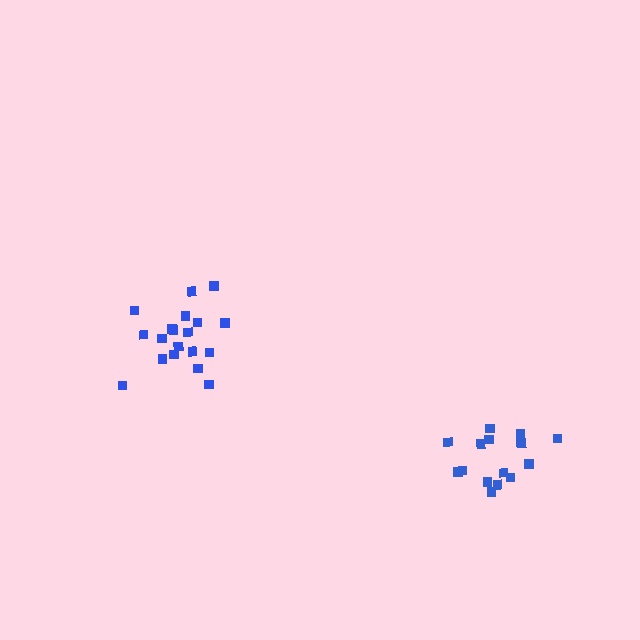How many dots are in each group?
Group 1: 15 dots, Group 2: 19 dots (34 total).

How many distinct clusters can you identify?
There are 2 distinct clusters.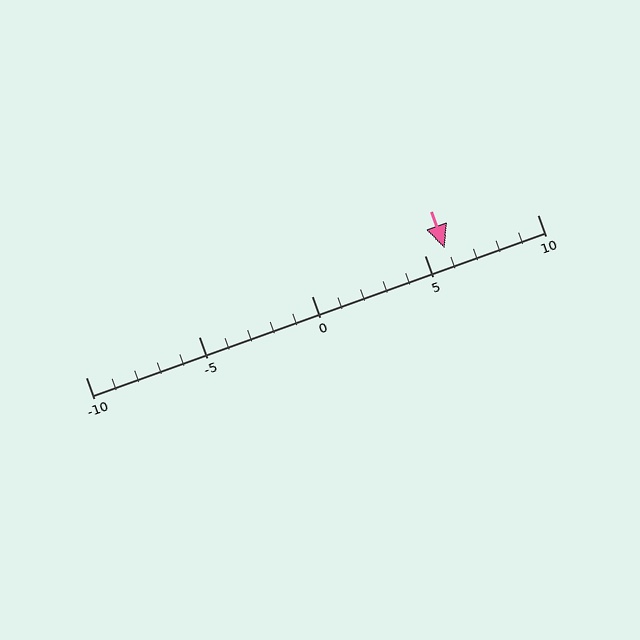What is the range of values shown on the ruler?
The ruler shows values from -10 to 10.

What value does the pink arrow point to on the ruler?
The pink arrow points to approximately 6.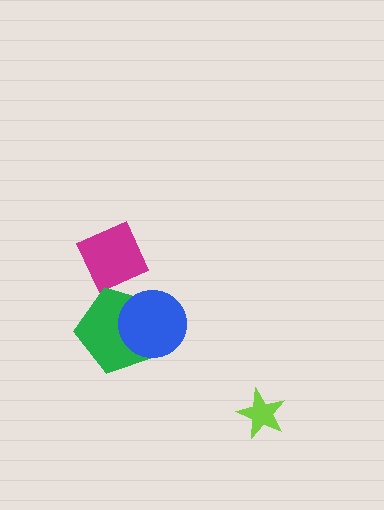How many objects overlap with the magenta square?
0 objects overlap with the magenta square.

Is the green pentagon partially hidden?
Yes, it is partially covered by another shape.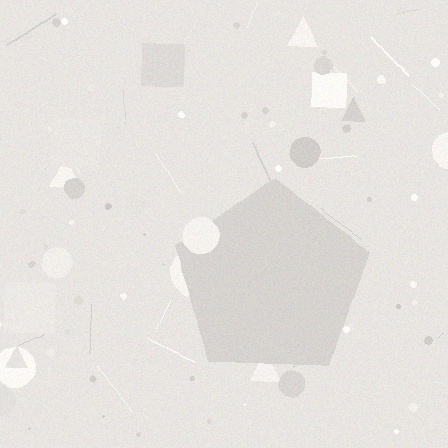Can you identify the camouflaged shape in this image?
The camouflaged shape is a pentagon.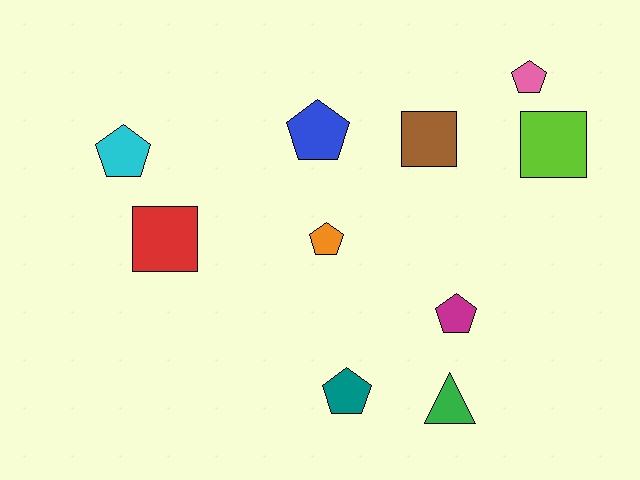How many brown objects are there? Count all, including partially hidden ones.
There is 1 brown object.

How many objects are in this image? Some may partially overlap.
There are 10 objects.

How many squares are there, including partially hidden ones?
There are 3 squares.